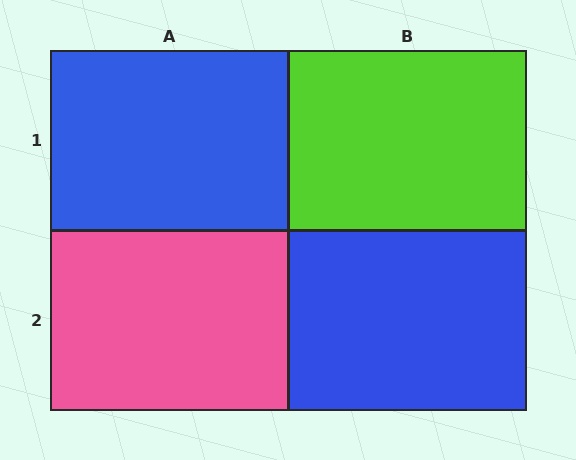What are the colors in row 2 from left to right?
Pink, blue.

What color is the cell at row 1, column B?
Lime.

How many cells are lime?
1 cell is lime.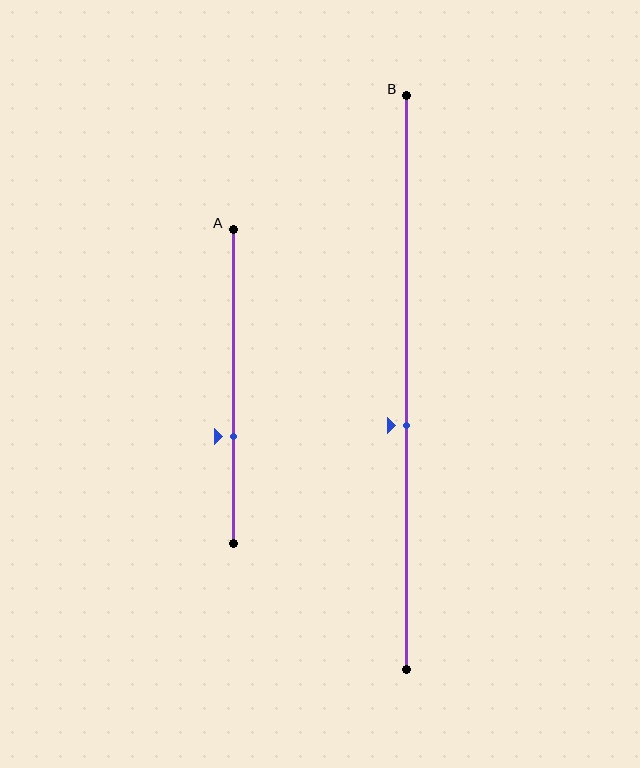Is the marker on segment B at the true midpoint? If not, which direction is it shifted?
No, the marker on segment B is shifted downward by about 7% of the segment length.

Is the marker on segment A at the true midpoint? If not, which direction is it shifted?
No, the marker on segment A is shifted downward by about 16% of the segment length.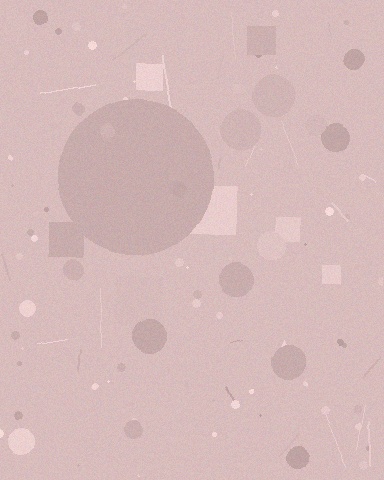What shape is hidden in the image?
A circle is hidden in the image.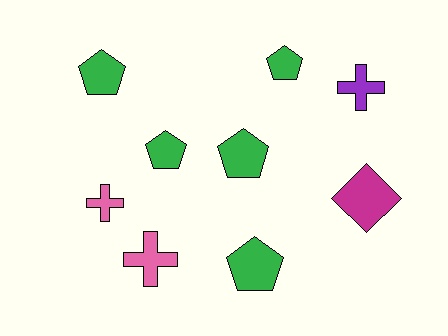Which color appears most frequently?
Green, with 5 objects.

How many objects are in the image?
There are 9 objects.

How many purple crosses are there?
There is 1 purple cross.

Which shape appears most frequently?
Pentagon, with 5 objects.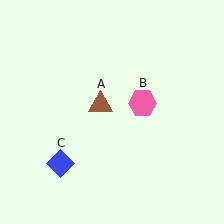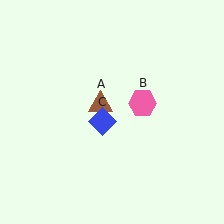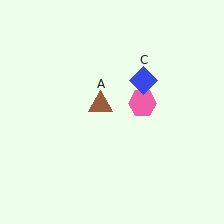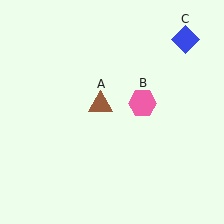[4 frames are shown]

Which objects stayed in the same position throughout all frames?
Brown triangle (object A) and pink hexagon (object B) remained stationary.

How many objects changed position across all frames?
1 object changed position: blue diamond (object C).